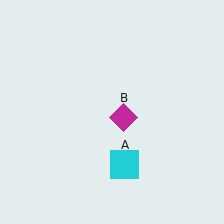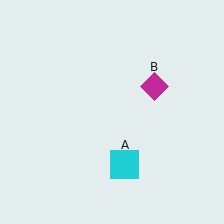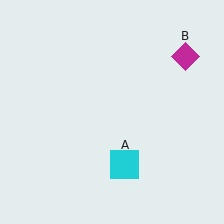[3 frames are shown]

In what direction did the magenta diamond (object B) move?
The magenta diamond (object B) moved up and to the right.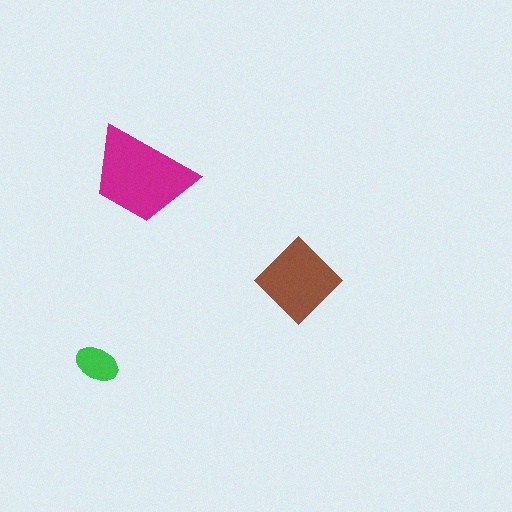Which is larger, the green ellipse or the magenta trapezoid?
The magenta trapezoid.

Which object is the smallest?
The green ellipse.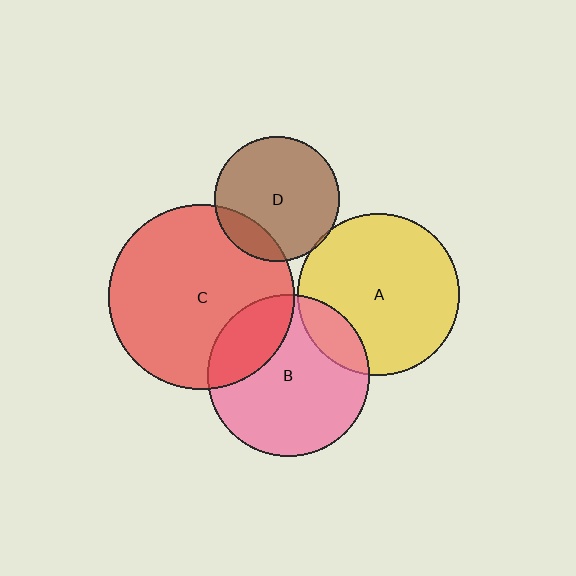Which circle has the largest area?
Circle C (red).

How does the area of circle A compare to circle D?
Approximately 1.7 times.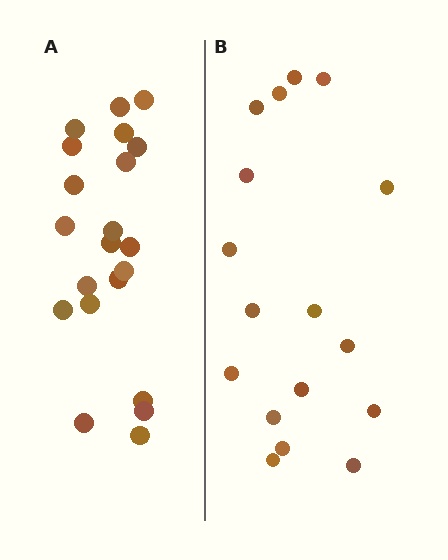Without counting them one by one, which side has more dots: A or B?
Region A (the left region) has more dots.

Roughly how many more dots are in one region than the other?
Region A has about 4 more dots than region B.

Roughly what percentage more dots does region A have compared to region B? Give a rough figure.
About 25% more.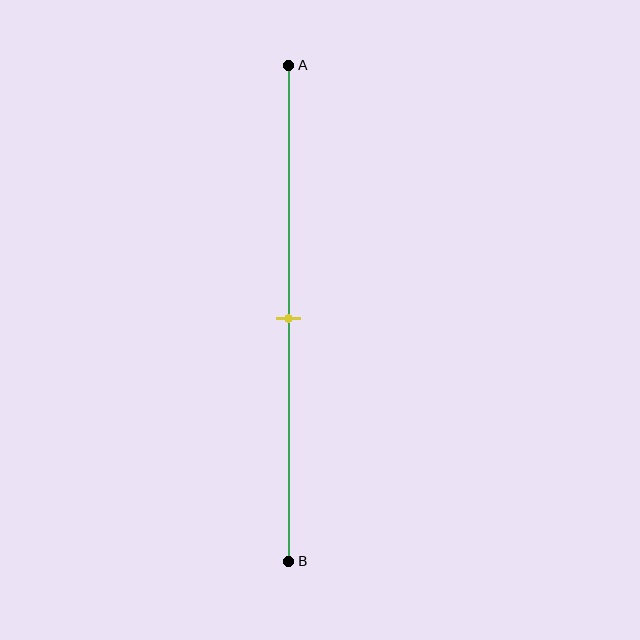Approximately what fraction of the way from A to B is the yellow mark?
The yellow mark is approximately 50% of the way from A to B.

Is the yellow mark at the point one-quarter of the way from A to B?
No, the mark is at about 50% from A, not at the 25% one-quarter point.